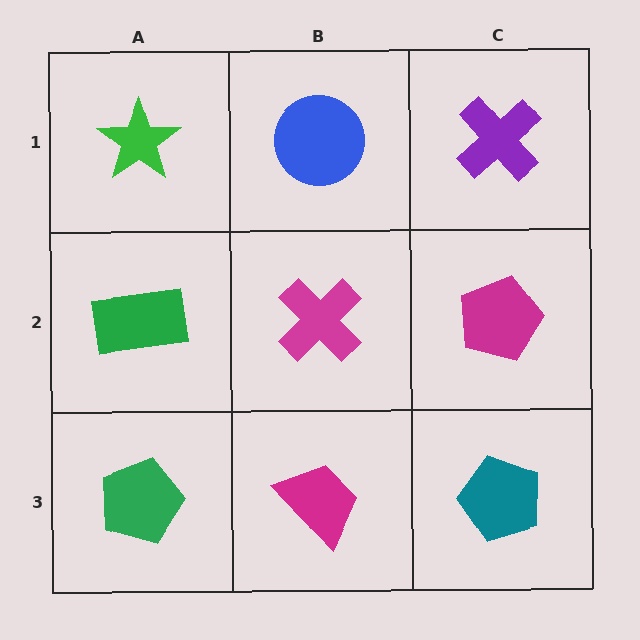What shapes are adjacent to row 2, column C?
A purple cross (row 1, column C), a teal pentagon (row 3, column C), a magenta cross (row 2, column B).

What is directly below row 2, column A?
A green pentagon.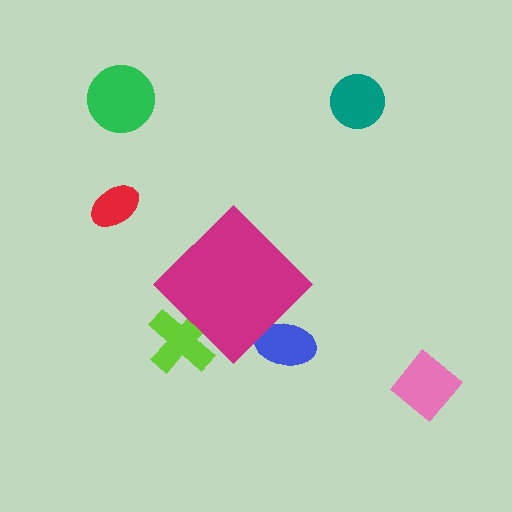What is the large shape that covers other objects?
A magenta diamond.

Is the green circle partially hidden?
No, the green circle is fully visible.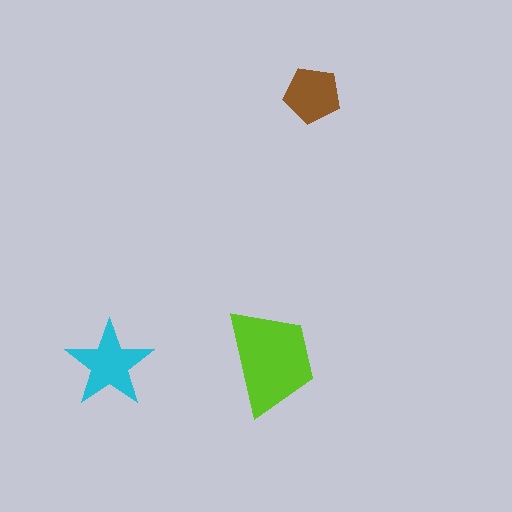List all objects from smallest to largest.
The brown pentagon, the cyan star, the lime trapezoid.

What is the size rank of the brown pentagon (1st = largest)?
3rd.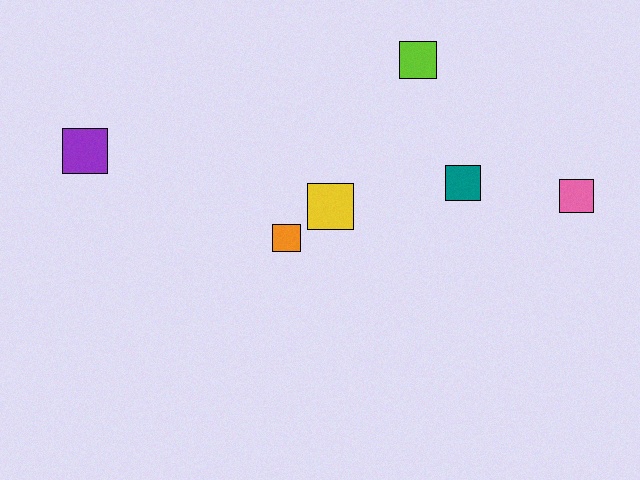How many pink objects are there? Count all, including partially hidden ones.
There is 1 pink object.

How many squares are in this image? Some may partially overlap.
There are 6 squares.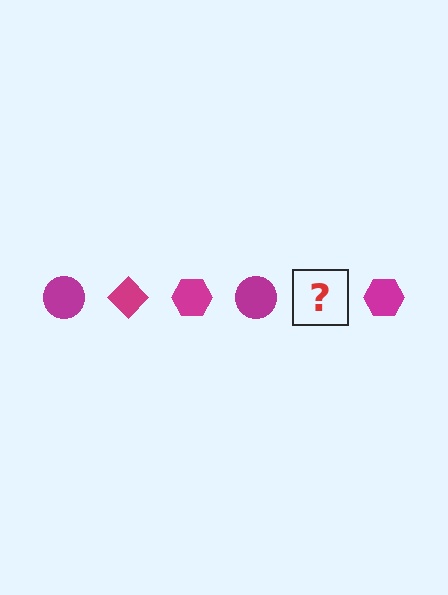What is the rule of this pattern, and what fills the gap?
The rule is that the pattern cycles through circle, diamond, hexagon shapes in magenta. The gap should be filled with a magenta diamond.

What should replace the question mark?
The question mark should be replaced with a magenta diamond.